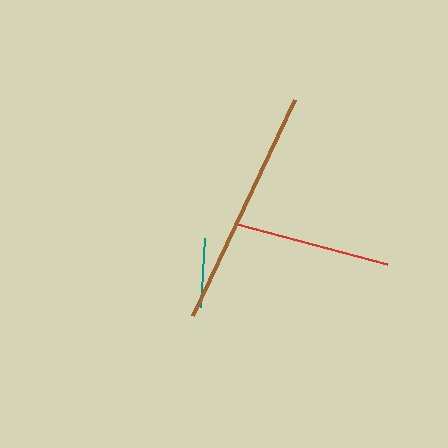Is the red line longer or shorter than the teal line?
The red line is longer than the teal line.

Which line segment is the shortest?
The teal line is the shortest at approximately 69 pixels.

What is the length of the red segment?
The red segment is approximately 155 pixels long.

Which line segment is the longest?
The brown line is the longest at approximately 239 pixels.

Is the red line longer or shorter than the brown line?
The brown line is longer than the red line.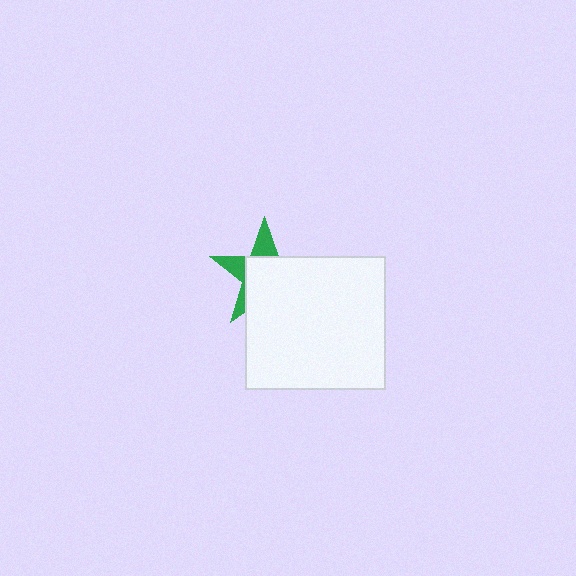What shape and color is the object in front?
The object in front is a white rectangle.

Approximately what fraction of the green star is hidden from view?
Roughly 66% of the green star is hidden behind the white rectangle.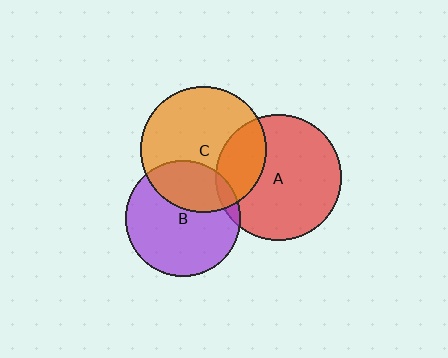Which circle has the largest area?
Circle A (red).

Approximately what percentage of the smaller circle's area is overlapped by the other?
Approximately 30%.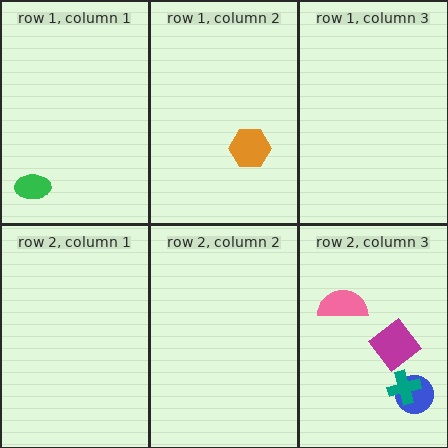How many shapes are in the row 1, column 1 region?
1.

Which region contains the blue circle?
The row 2, column 3 region.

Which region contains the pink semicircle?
The row 2, column 3 region.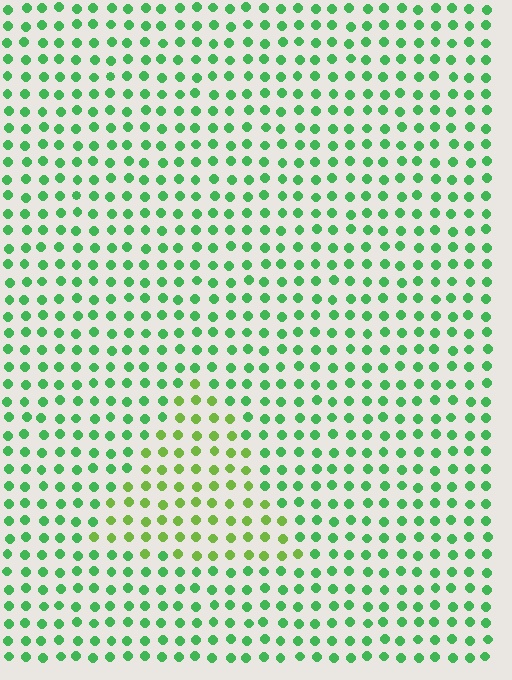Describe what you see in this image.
The image is filled with small green elements in a uniform arrangement. A triangle-shaped region is visible where the elements are tinted to a slightly different hue, forming a subtle color boundary.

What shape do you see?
I see a triangle.